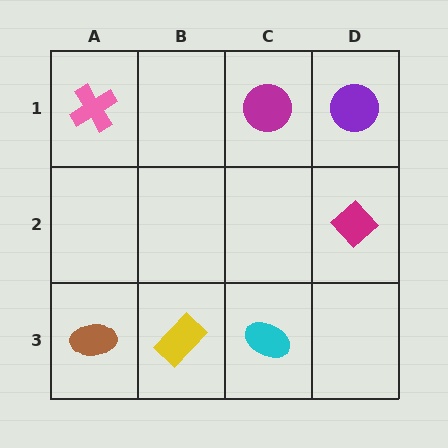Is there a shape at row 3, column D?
No, that cell is empty.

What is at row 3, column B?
A yellow rectangle.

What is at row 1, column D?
A purple circle.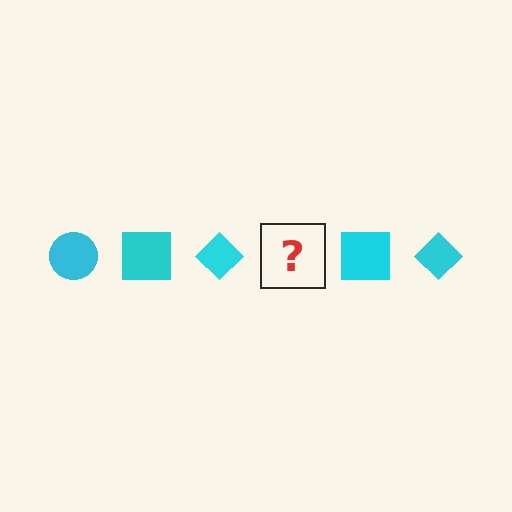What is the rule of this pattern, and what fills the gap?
The rule is that the pattern cycles through circle, square, diamond shapes in cyan. The gap should be filled with a cyan circle.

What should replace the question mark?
The question mark should be replaced with a cyan circle.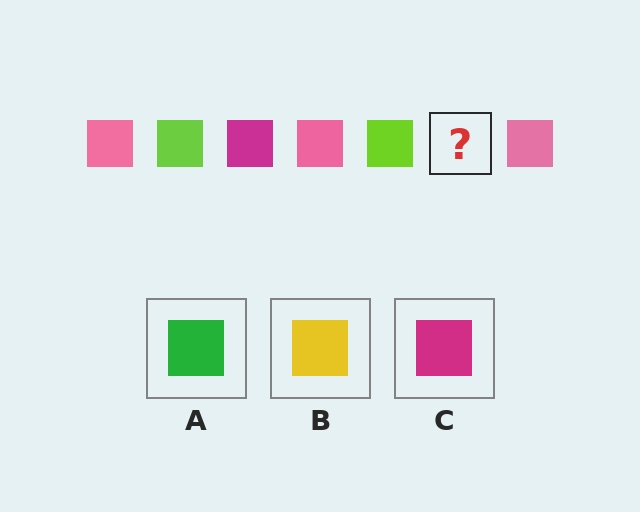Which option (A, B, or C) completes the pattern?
C.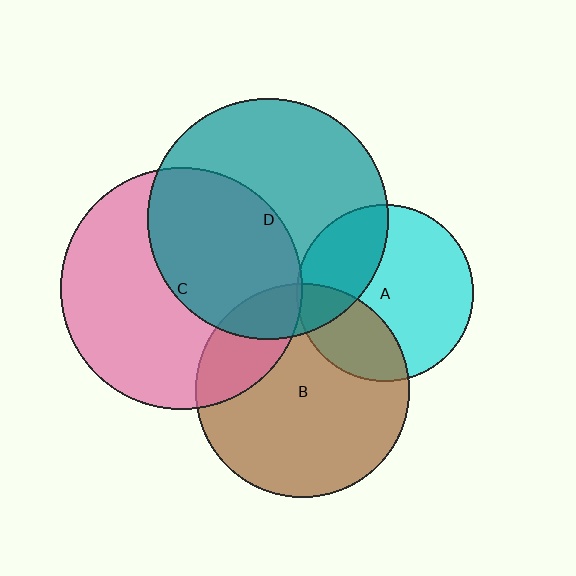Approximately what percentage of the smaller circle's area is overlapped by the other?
Approximately 30%.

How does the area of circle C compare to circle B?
Approximately 1.3 times.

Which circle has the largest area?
Circle C (pink).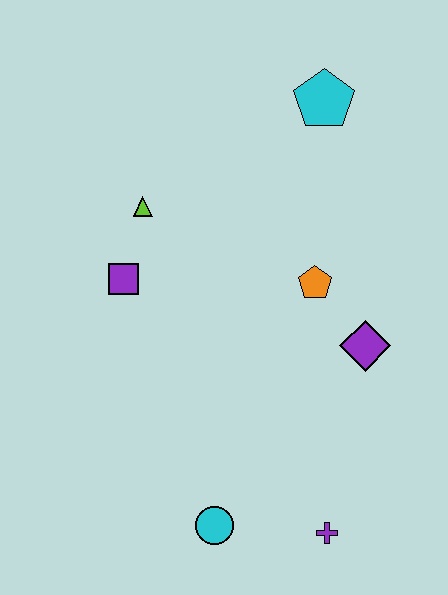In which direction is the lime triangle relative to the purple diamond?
The lime triangle is to the left of the purple diamond.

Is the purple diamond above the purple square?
No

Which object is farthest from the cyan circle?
The cyan pentagon is farthest from the cyan circle.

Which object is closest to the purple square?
The lime triangle is closest to the purple square.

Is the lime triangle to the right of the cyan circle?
No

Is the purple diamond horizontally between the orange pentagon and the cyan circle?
No